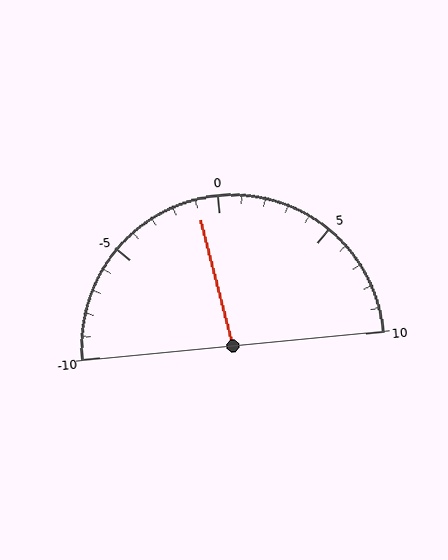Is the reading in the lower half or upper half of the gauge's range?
The reading is in the lower half of the range (-10 to 10).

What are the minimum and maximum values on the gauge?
The gauge ranges from -10 to 10.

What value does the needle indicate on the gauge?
The needle indicates approximately -1.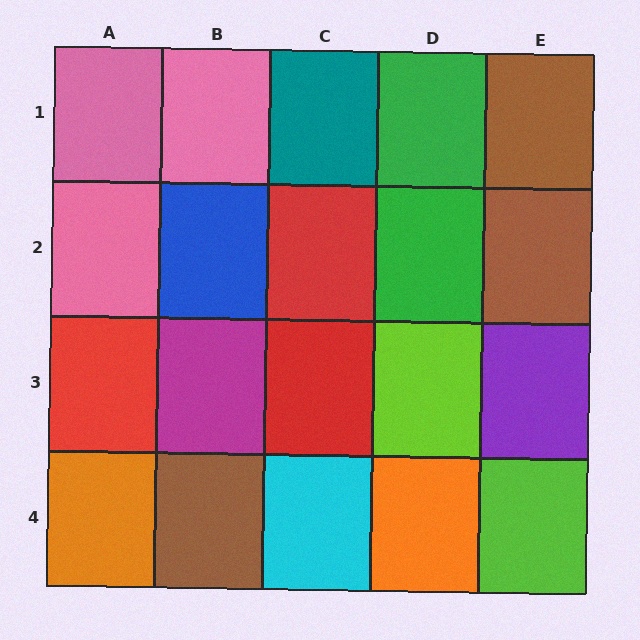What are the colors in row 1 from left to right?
Pink, pink, teal, green, brown.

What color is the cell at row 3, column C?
Red.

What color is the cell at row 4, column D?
Orange.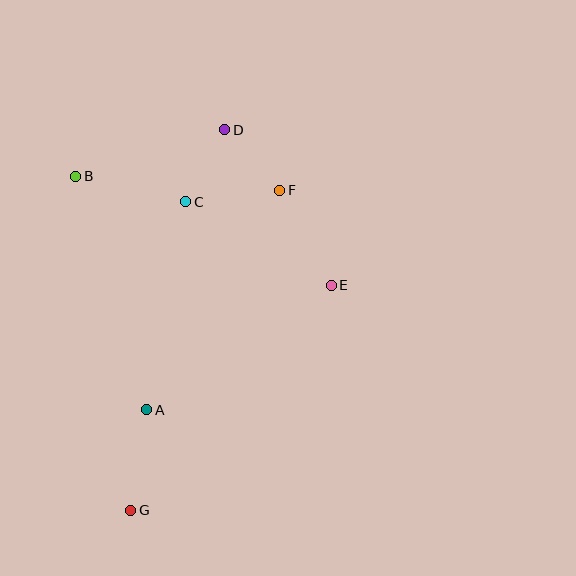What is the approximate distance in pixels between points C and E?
The distance between C and E is approximately 168 pixels.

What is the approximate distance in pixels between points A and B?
The distance between A and B is approximately 244 pixels.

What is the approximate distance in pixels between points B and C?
The distance between B and C is approximately 113 pixels.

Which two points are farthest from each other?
Points D and G are farthest from each other.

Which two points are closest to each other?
Points C and D are closest to each other.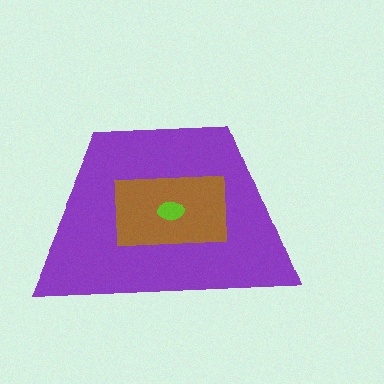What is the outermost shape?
The purple trapezoid.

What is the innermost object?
The lime ellipse.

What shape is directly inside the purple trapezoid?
The brown rectangle.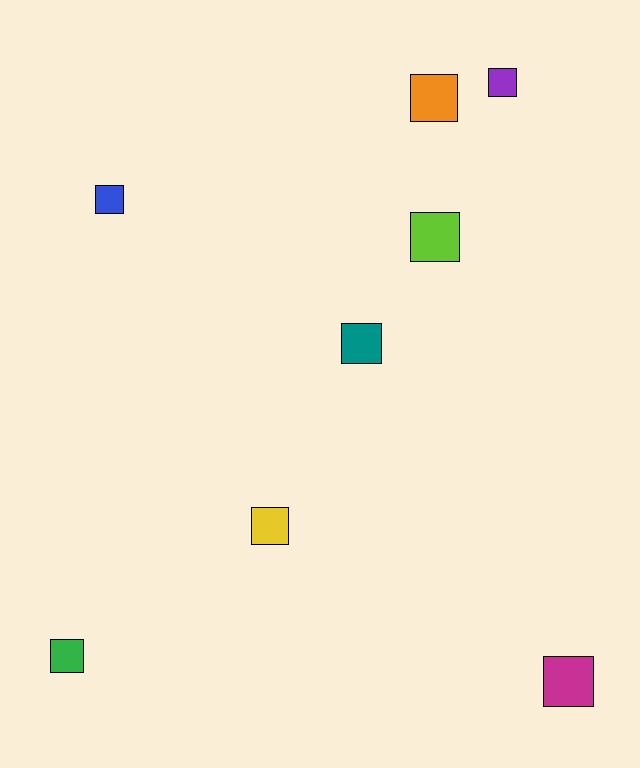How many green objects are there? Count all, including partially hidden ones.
There is 1 green object.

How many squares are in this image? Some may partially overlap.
There are 8 squares.